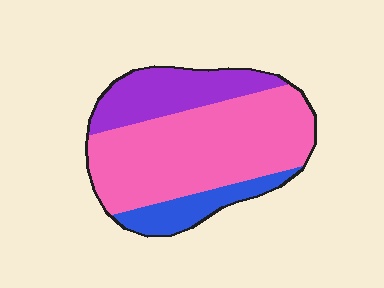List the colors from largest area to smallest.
From largest to smallest: pink, purple, blue.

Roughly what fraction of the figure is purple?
Purple covers about 25% of the figure.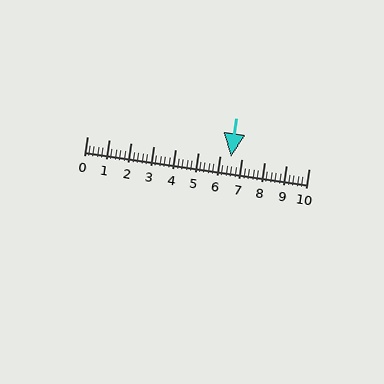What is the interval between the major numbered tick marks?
The major tick marks are spaced 1 units apart.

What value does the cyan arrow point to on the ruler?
The cyan arrow points to approximately 6.5.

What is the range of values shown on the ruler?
The ruler shows values from 0 to 10.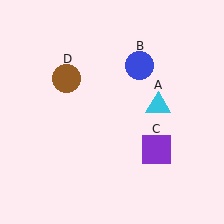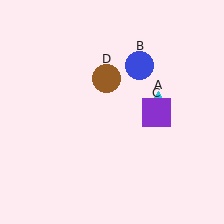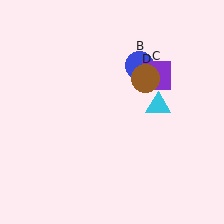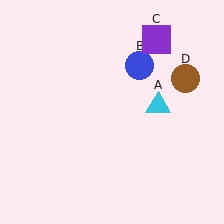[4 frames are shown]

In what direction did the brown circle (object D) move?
The brown circle (object D) moved right.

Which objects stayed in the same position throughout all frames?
Cyan triangle (object A) and blue circle (object B) remained stationary.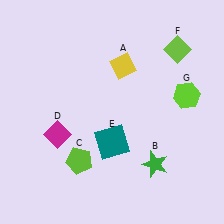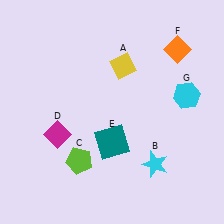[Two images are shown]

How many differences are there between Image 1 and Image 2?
There are 3 differences between the two images.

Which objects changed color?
B changed from green to cyan. F changed from lime to orange. G changed from lime to cyan.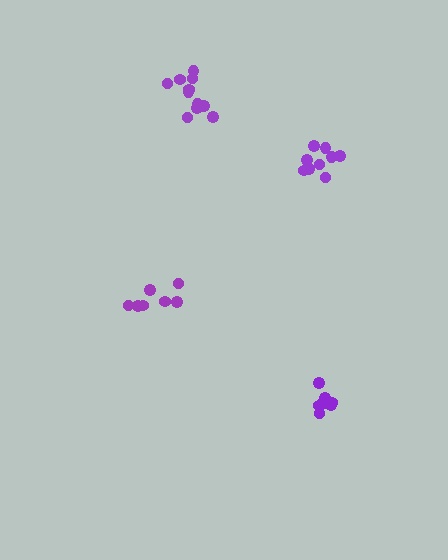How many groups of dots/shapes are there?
There are 4 groups.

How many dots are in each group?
Group 1: 11 dots, Group 2: 10 dots, Group 3: 8 dots, Group 4: 7 dots (36 total).